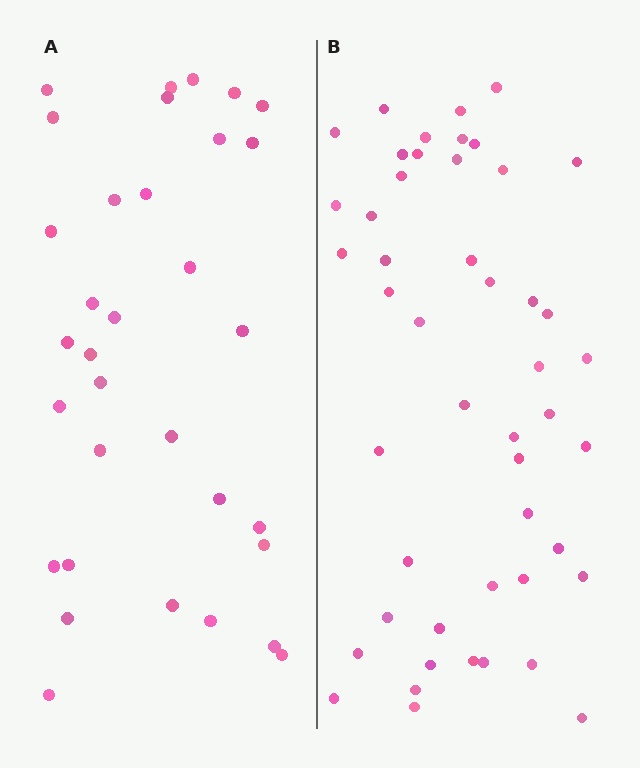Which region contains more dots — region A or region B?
Region B (the right region) has more dots.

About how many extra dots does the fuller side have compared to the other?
Region B has approximately 15 more dots than region A.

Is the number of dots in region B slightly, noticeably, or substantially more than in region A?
Region B has substantially more. The ratio is roughly 1.5 to 1.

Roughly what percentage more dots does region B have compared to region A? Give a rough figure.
About 45% more.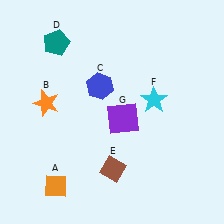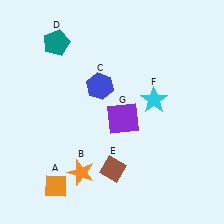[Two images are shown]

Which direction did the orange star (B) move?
The orange star (B) moved down.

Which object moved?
The orange star (B) moved down.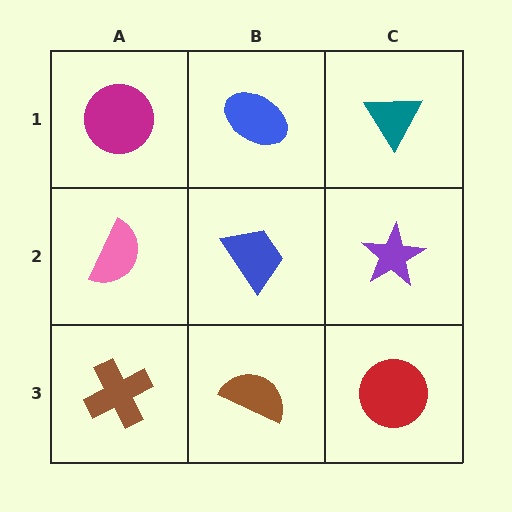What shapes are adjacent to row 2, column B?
A blue ellipse (row 1, column B), a brown semicircle (row 3, column B), a pink semicircle (row 2, column A), a purple star (row 2, column C).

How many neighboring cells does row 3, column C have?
2.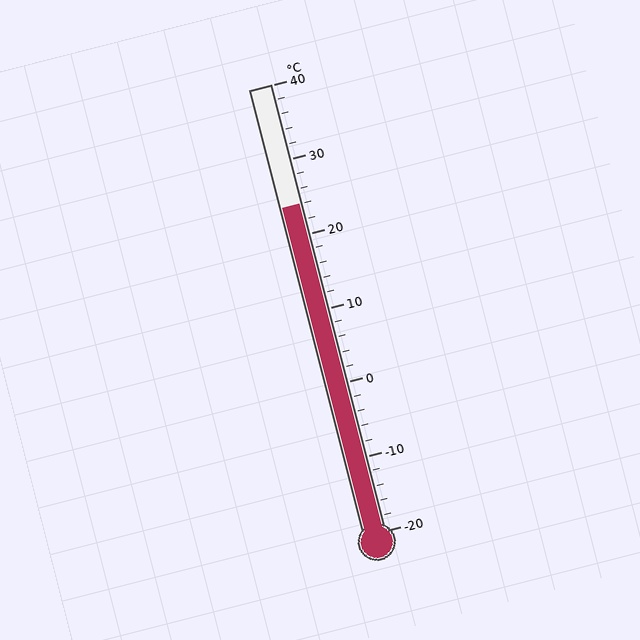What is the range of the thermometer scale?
The thermometer scale ranges from -20°C to 40°C.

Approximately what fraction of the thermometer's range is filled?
The thermometer is filled to approximately 75% of its range.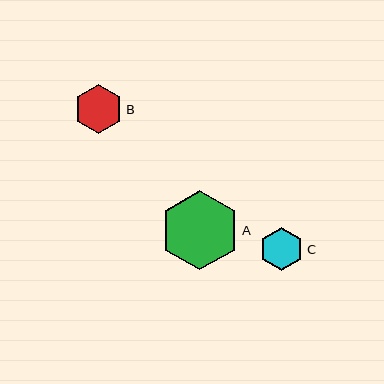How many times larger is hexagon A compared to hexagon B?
Hexagon A is approximately 1.6 times the size of hexagon B.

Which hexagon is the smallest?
Hexagon C is the smallest with a size of approximately 44 pixels.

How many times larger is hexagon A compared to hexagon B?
Hexagon A is approximately 1.6 times the size of hexagon B.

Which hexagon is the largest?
Hexagon A is the largest with a size of approximately 80 pixels.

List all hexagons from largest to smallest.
From largest to smallest: A, B, C.